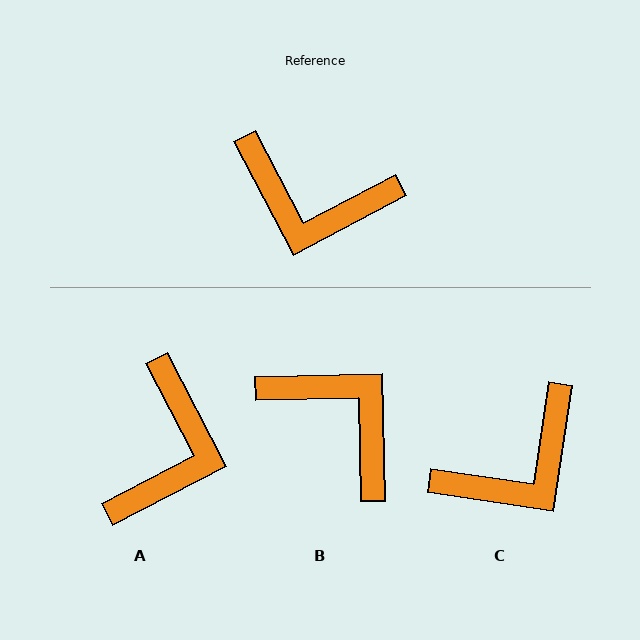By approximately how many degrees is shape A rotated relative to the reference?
Approximately 90 degrees counter-clockwise.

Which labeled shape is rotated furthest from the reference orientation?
B, about 154 degrees away.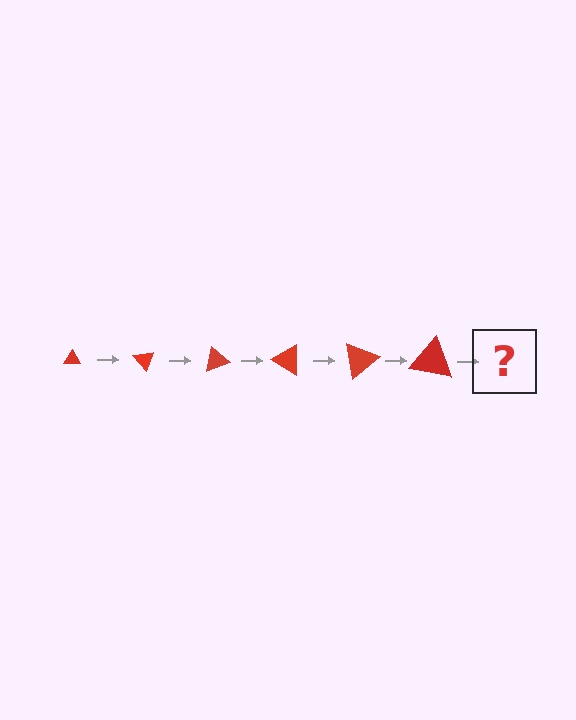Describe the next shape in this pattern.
It should be a triangle, larger than the previous one and rotated 300 degrees from the start.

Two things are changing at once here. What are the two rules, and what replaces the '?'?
The two rules are that the triangle grows larger each step and it rotates 50 degrees each step. The '?' should be a triangle, larger than the previous one and rotated 300 degrees from the start.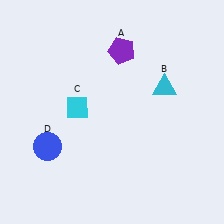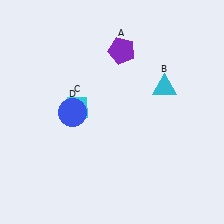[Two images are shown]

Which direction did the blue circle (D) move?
The blue circle (D) moved up.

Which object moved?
The blue circle (D) moved up.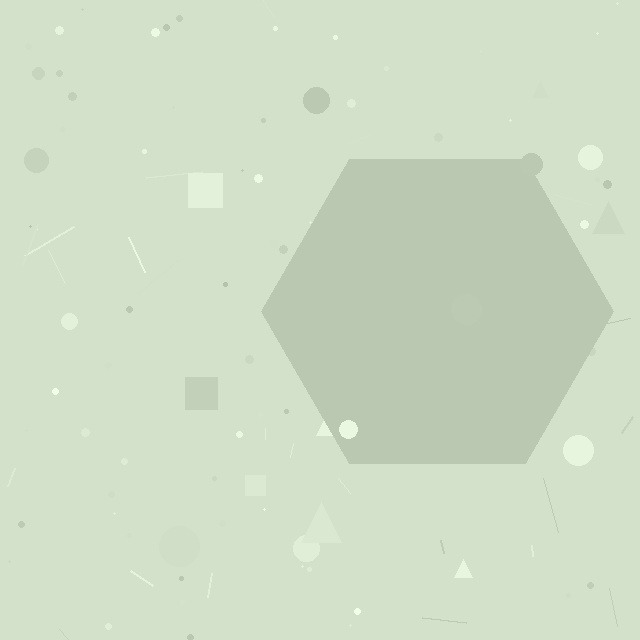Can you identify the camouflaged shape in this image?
The camouflaged shape is a hexagon.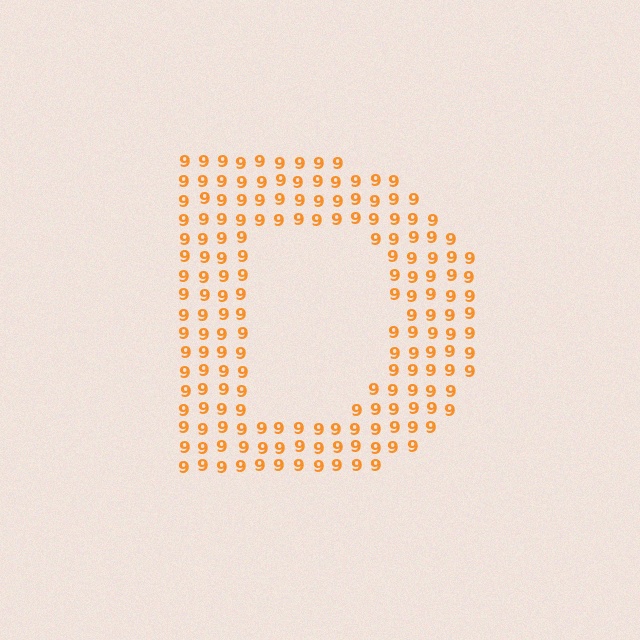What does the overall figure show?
The overall figure shows the letter D.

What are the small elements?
The small elements are digit 9's.